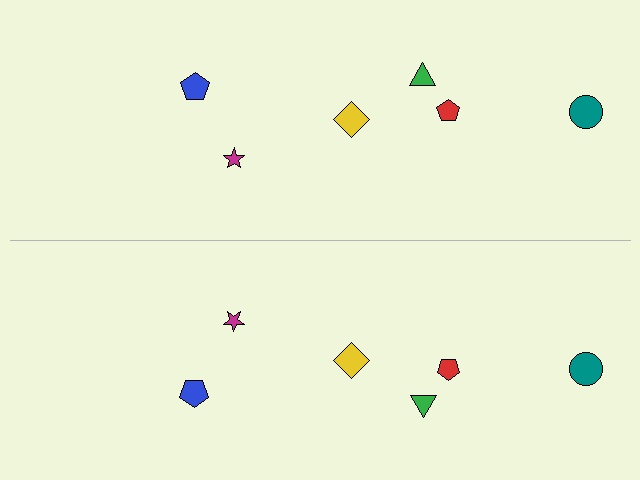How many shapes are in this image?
There are 12 shapes in this image.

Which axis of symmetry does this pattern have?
The pattern has a horizontal axis of symmetry running through the center of the image.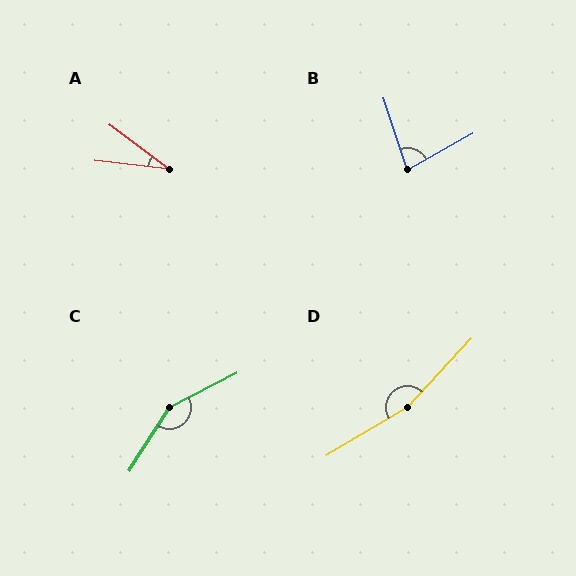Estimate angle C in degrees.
Approximately 150 degrees.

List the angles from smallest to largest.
A (30°), B (79°), C (150°), D (164°).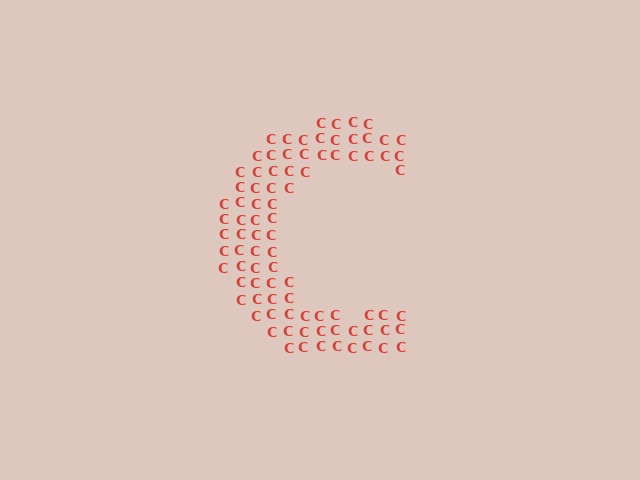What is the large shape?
The large shape is the letter C.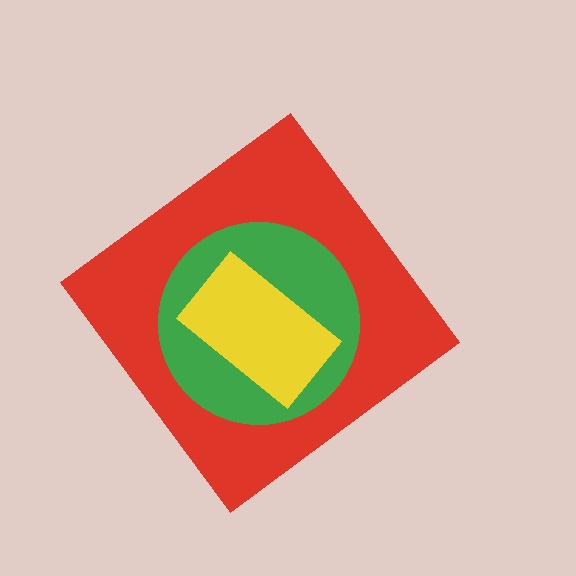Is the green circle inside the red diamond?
Yes.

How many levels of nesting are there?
3.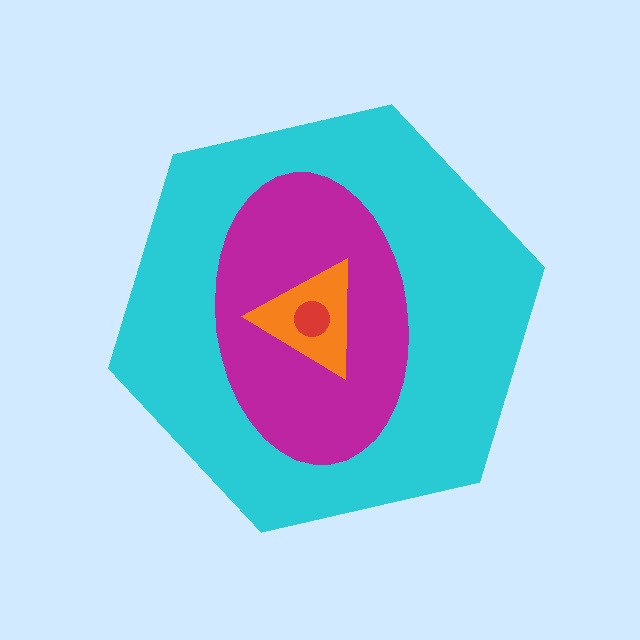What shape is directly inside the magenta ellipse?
The orange triangle.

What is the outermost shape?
The cyan hexagon.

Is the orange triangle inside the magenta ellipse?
Yes.